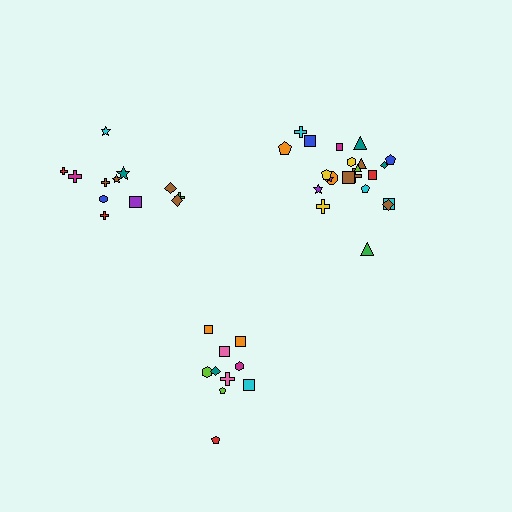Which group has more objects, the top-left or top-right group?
The top-right group.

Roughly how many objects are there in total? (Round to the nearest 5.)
Roughly 45 objects in total.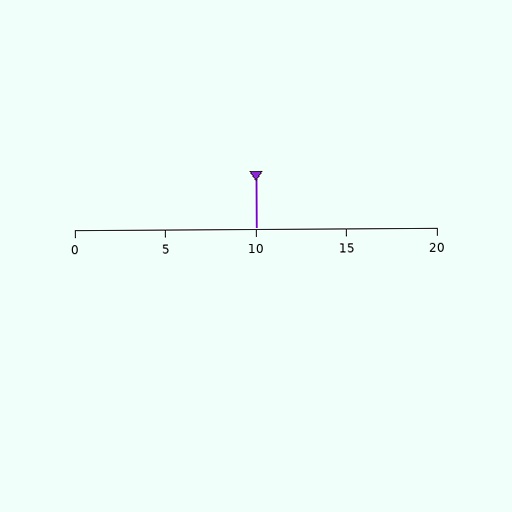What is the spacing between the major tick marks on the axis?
The major ticks are spaced 5 apart.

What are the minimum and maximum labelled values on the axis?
The axis runs from 0 to 20.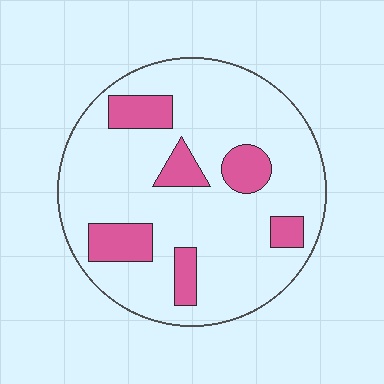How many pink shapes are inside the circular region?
6.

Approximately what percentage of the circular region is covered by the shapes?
Approximately 20%.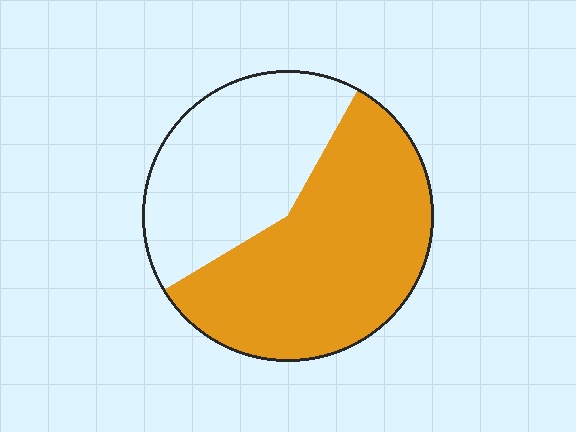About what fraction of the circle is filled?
About three fifths (3/5).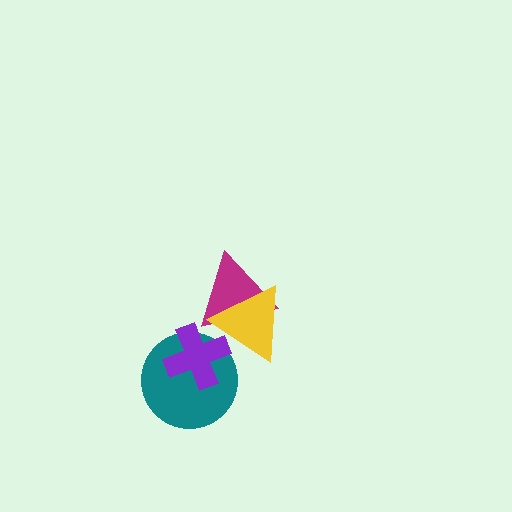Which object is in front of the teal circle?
The purple cross is in front of the teal circle.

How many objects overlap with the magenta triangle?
1 object overlaps with the magenta triangle.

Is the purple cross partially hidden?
No, no other shape covers it.